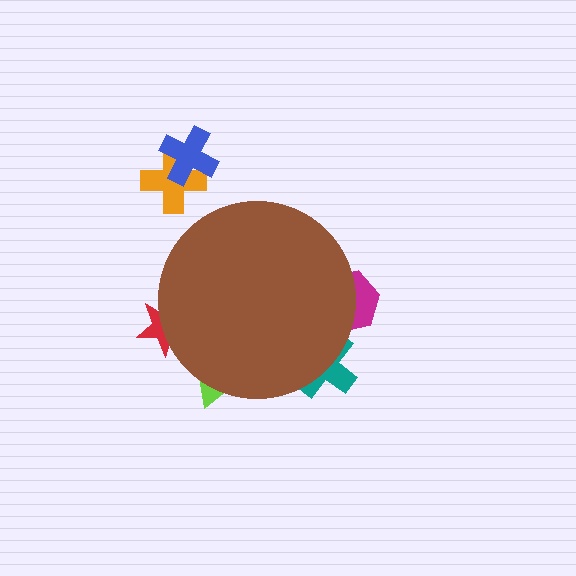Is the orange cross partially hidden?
No, the orange cross is fully visible.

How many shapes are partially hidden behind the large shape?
4 shapes are partially hidden.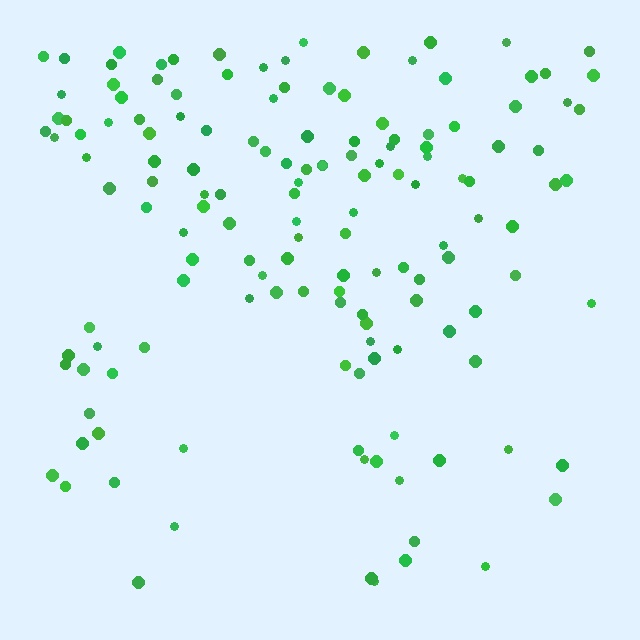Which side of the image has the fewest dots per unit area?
The bottom.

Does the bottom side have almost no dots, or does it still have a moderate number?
Still a moderate number, just noticeably fewer than the top.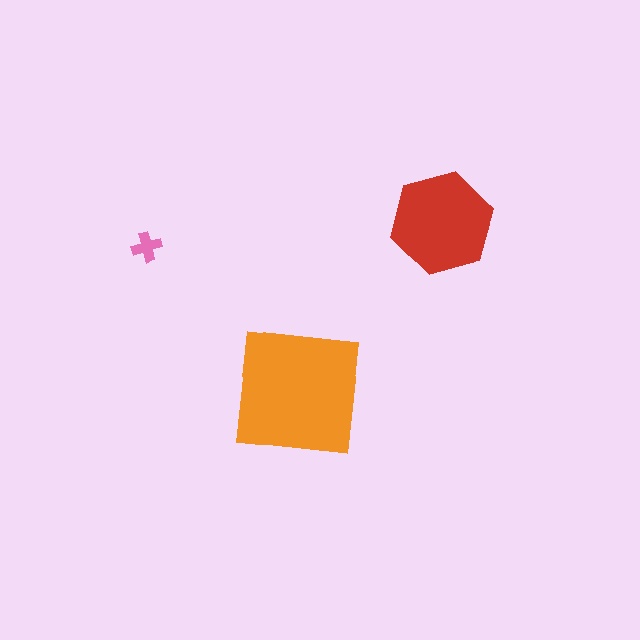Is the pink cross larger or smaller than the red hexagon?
Smaller.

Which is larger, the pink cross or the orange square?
The orange square.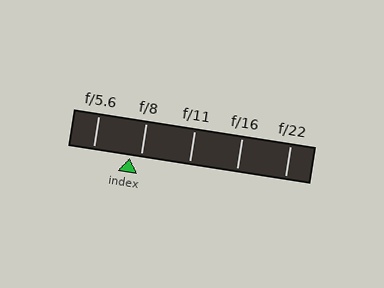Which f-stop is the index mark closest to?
The index mark is closest to f/8.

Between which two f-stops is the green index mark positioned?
The index mark is between f/5.6 and f/8.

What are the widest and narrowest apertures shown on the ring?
The widest aperture shown is f/5.6 and the narrowest is f/22.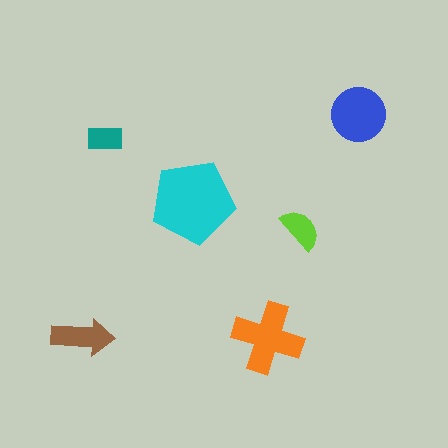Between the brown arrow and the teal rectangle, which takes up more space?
The brown arrow.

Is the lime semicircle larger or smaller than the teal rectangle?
Larger.